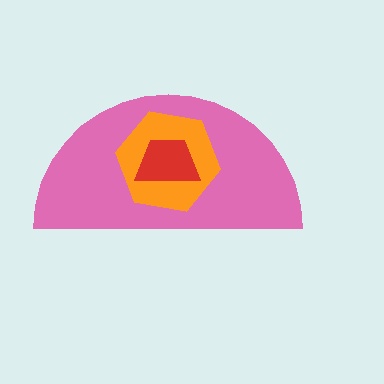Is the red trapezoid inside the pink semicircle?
Yes.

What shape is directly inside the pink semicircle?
The orange hexagon.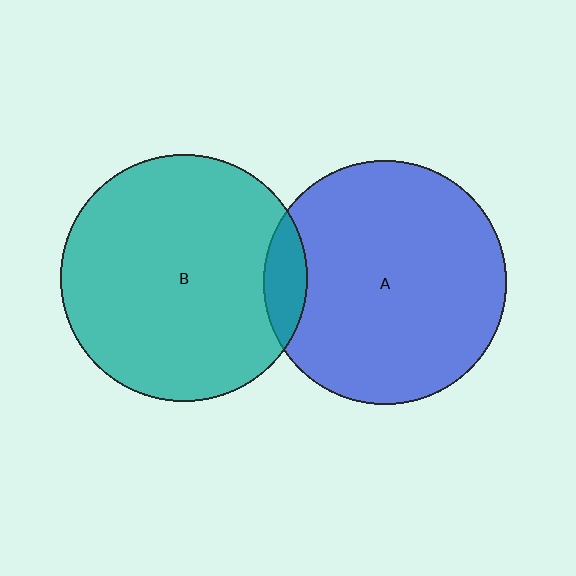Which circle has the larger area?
Circle B (teal).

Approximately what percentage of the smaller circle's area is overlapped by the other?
Approximately 10%.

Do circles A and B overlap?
Yes.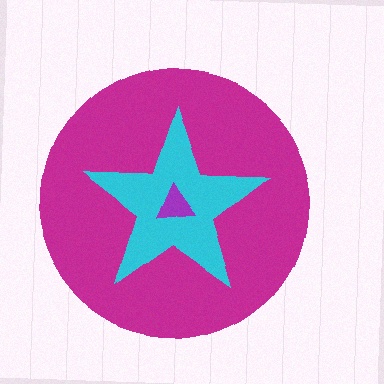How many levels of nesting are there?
3.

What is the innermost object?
The purple triangle.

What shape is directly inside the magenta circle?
The cyan star.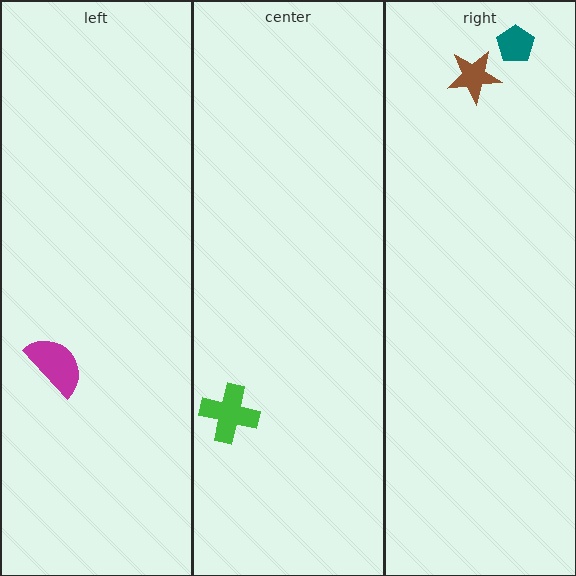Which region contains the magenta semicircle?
The left region.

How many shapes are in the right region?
2.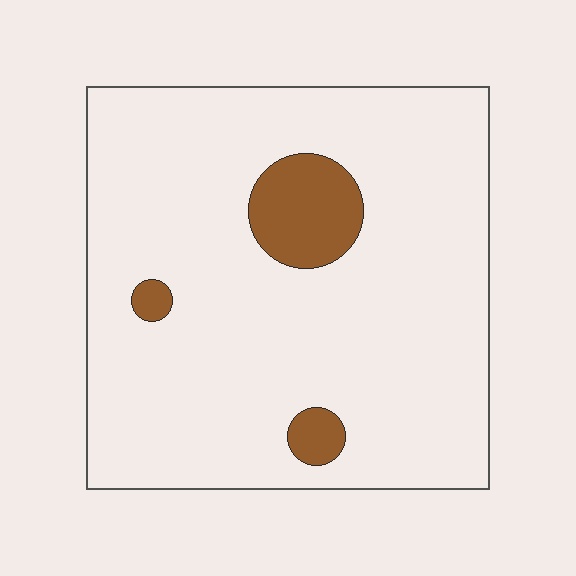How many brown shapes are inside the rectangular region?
3.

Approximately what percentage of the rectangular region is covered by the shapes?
Approximately 10%.